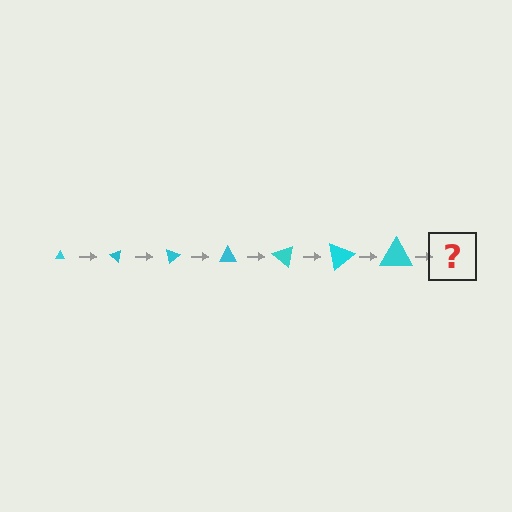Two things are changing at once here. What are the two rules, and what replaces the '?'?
The two rules are that the triangle grows larger each step and it rotates 40 degrees each step. The '?' should be a triangle, larger than the previous one and rotated 280 degrees from the start.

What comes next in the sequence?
The next element should be a triangle, larger than the previous one and rotated 280 degrees from the start.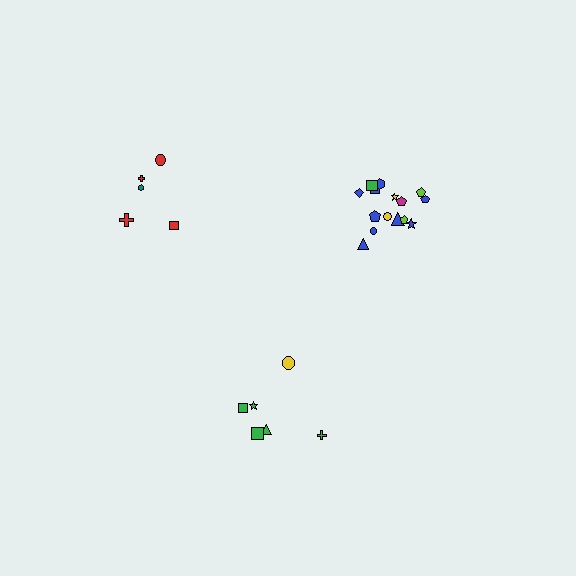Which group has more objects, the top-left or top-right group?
The top-right group.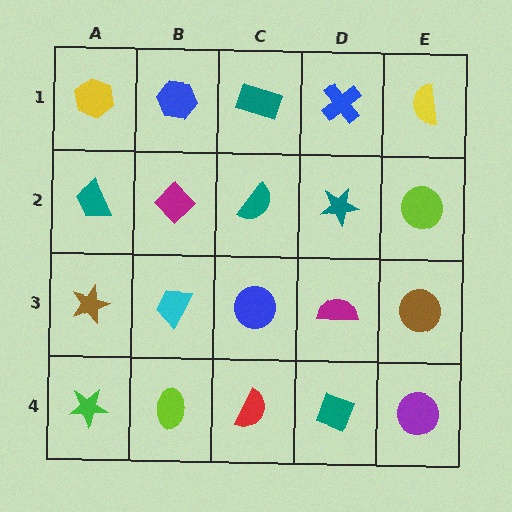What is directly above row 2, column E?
A yellow semicircle.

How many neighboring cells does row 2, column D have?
4.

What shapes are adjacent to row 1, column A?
A teal trapezoid (row 2, column A), a blue hexagon (row 1, column B).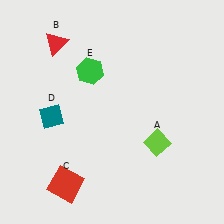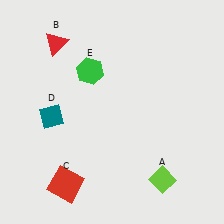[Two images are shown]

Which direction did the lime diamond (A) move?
The lime diamond (A) moved down.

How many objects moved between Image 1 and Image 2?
1 object moved between the two images.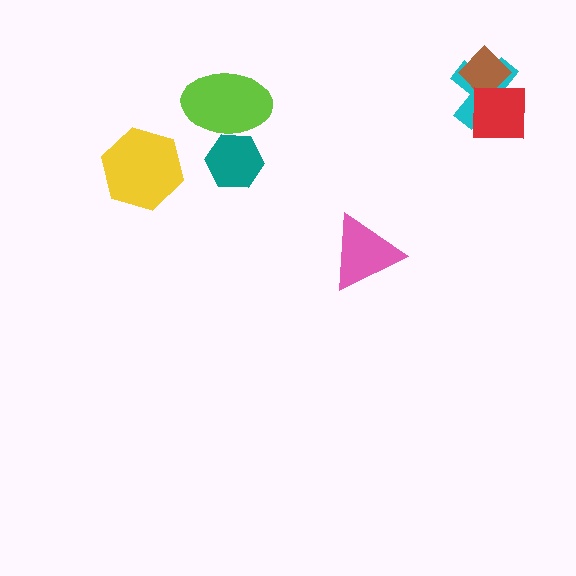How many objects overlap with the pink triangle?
0 objects overlap with the pink triangle.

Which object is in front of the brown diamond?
The red square is in front of the brown diamond.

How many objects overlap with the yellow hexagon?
0 objects overlap with the yellow hexagon.